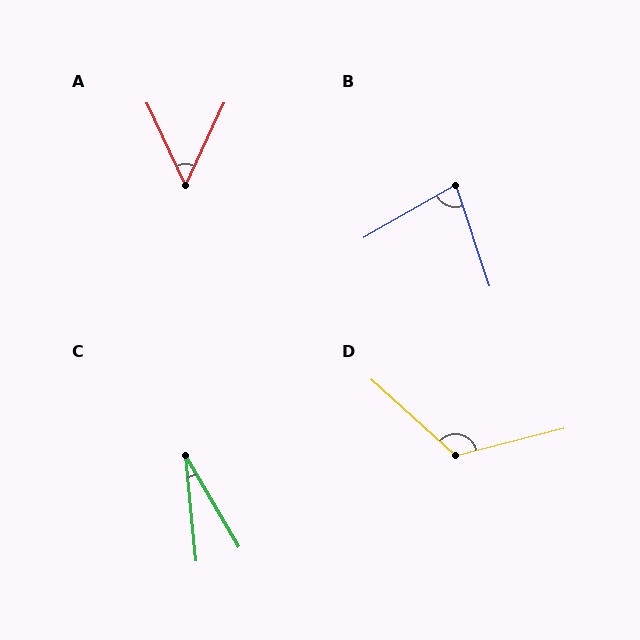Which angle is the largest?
D, at approximately 124 degrees.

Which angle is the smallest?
C, at approximately 24 degrees.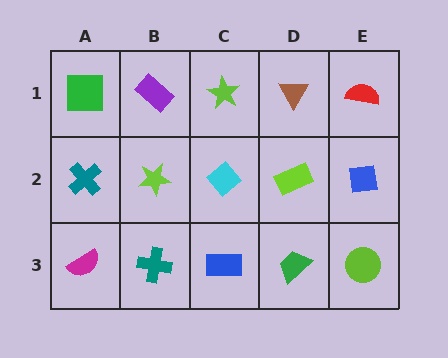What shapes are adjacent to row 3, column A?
A teal cross (row 2, column A), a teal cross (row 3, column B).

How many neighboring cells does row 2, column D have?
4.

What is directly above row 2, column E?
A red semicircle.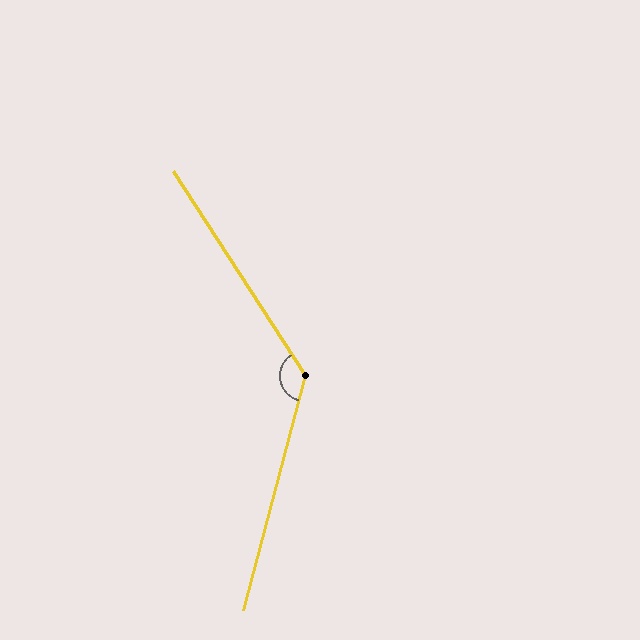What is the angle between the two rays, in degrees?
Approximately 132 degrees.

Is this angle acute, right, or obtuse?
It is obtuse.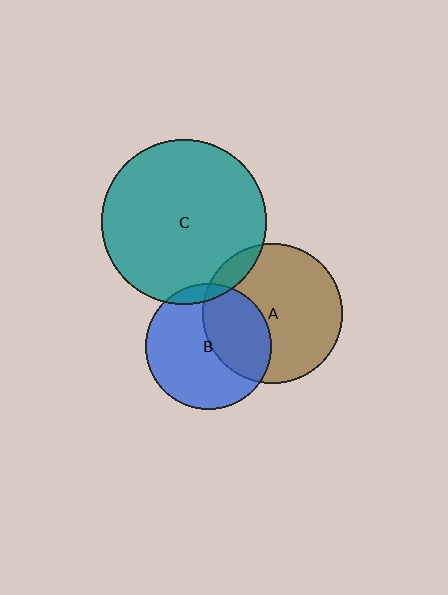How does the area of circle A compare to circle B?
Approximately 1.2 times.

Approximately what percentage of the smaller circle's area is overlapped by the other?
Approximately 10%.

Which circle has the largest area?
Circle C (teal).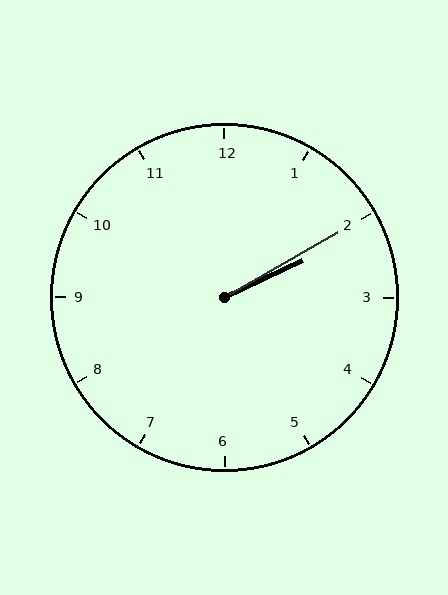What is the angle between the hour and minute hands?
Approximately 5 degrees.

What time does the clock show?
2:10.